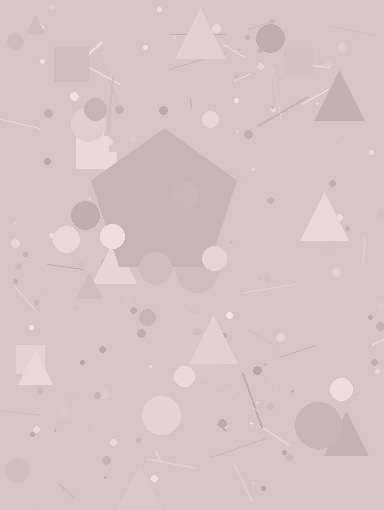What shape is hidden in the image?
A pentagon is hidden in the image.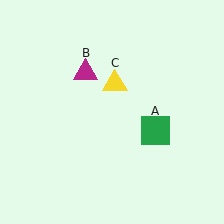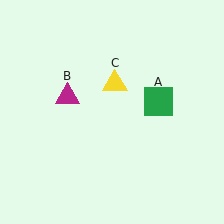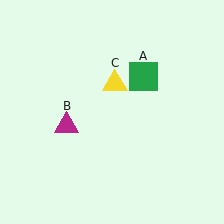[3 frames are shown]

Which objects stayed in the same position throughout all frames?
Yellow triangle (object C) remained stationary.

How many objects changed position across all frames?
2 objects changed position: green square (object A), magenta triangle (object B).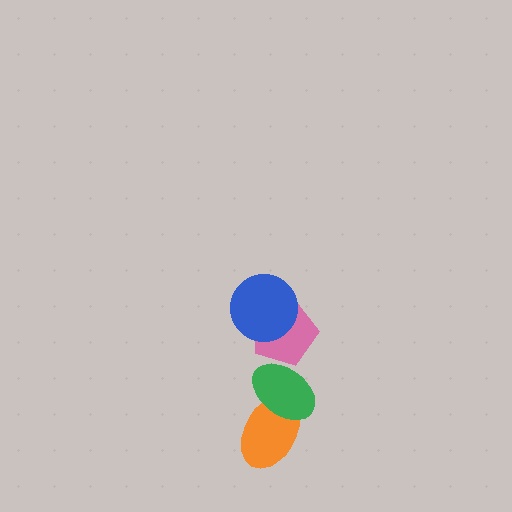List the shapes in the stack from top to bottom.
From top to bottom: the blue circle, the pink pentagon, the green ellipse, the orange ellipse.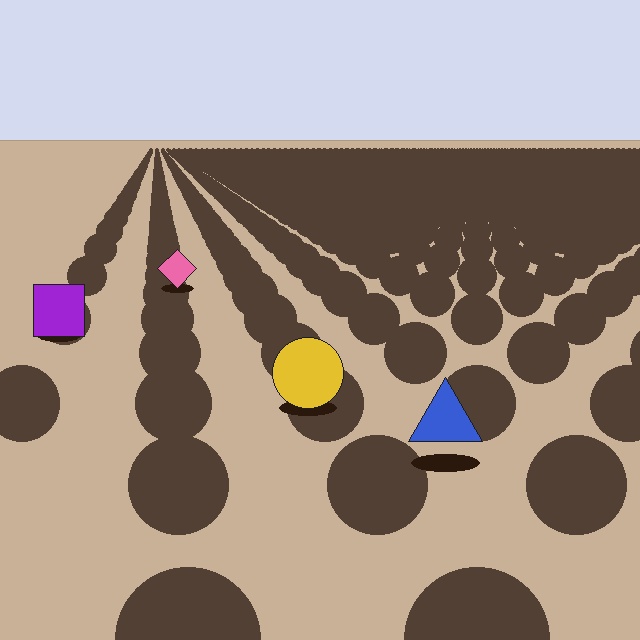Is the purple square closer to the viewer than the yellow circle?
No. The yellow circle is closer — you can tell from the texture gradient: the ground texture is coarser near it.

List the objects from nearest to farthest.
From nearest to farthest: the blue triangle, the yellow circle, the purple square, the pink diamond.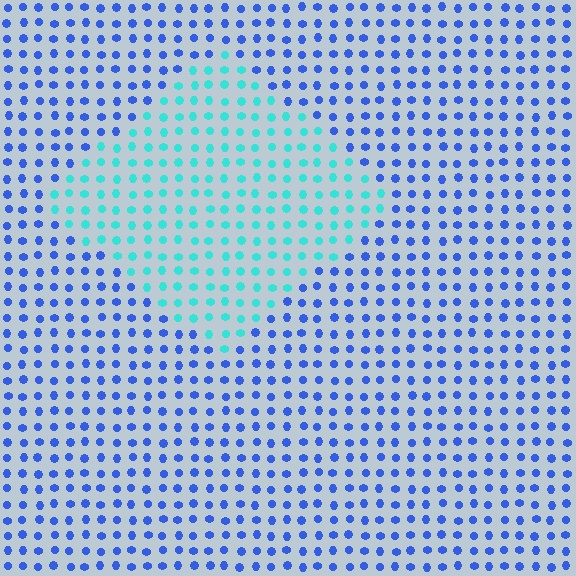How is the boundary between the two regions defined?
The boundary is defined purely by a slight shift in hue (about 50 degrees). Spacing, size, and orientation are identical on both sides.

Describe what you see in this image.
The image is filled with small blue elements in a uniform arrangement. A diamond-shaped region is visible where the elements are tinted to a slightly different hue, forming a subtle color boundary.